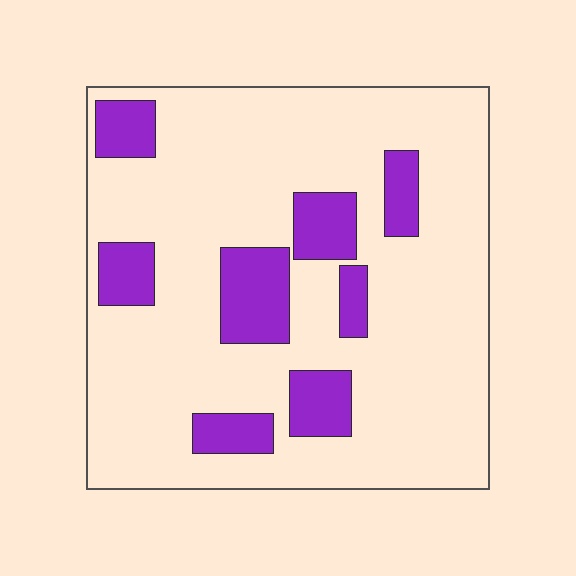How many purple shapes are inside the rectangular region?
8.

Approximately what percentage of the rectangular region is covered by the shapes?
Approximately 20%.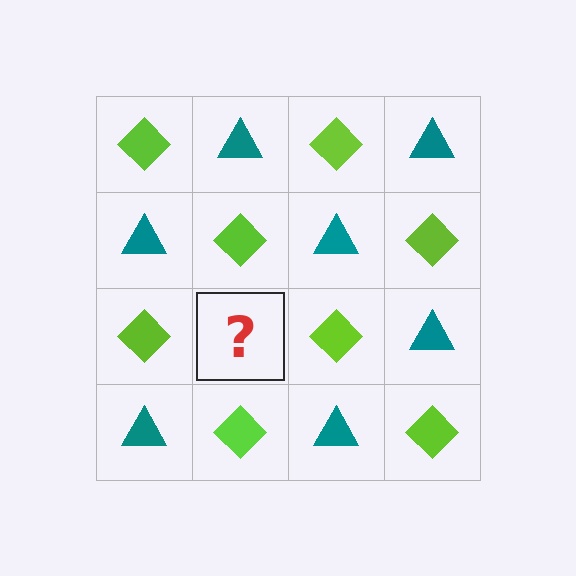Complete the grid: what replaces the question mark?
The question mark should be replaced with a teal triangle.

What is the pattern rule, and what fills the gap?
The rule is that it alternates lime diamond and teal triangle in a checkerboard pattern. The gap should be filled with a teal triangle.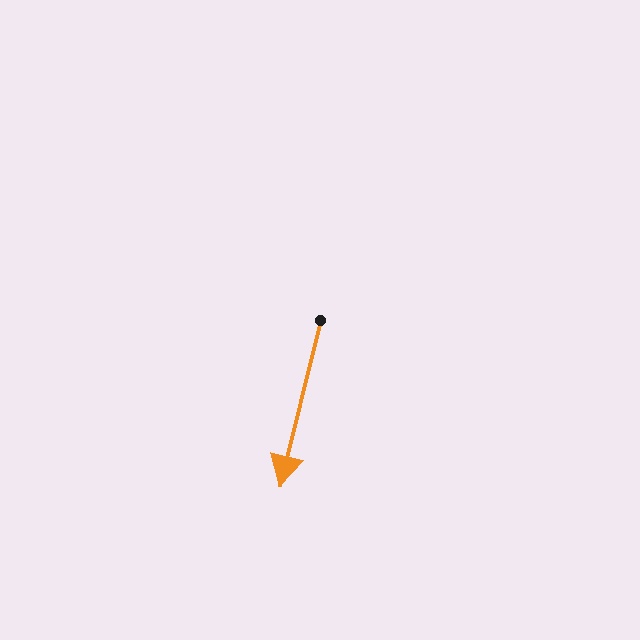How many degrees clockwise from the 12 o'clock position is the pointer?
Approximately 194 degrees.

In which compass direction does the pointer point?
South.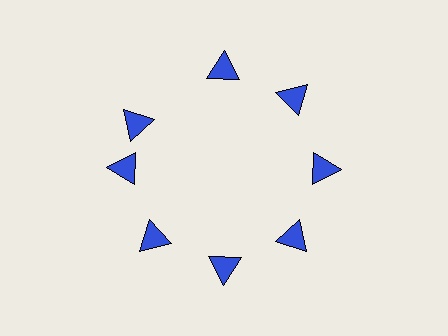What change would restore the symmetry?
The symmetry would be restored by rotating it back into even spacing with its neighbors so that all 8 triangles sit at equal angles and equal distance from the center.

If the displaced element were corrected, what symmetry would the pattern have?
It would have 8-fold rotational symmetry — the pattern would map onto itself every 45 degrees.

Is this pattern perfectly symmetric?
No. The 8 blue triangles are arranged in a ring, but one element near the 10 o'clock position is rotated out of alignment along the ring, breaking the 8-fold rotational symmetry.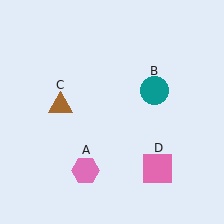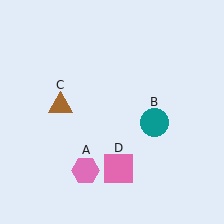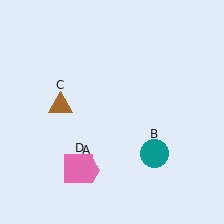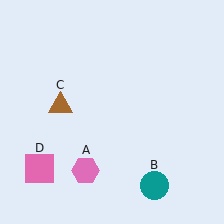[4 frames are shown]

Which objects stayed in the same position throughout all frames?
Pink hexagon (object A) and brown triangle (object C) remained stationary.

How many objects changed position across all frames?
2 objects changed position: teal circle (object B), pink square (object D).